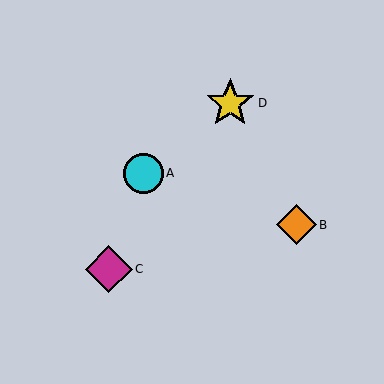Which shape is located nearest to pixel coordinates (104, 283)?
The magenta diamond (labeled C) at (109, 269) is nearest to that location.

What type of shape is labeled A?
Shape A is a cyan circle.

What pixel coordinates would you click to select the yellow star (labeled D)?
Click at (230, 103) to select the yellow star D.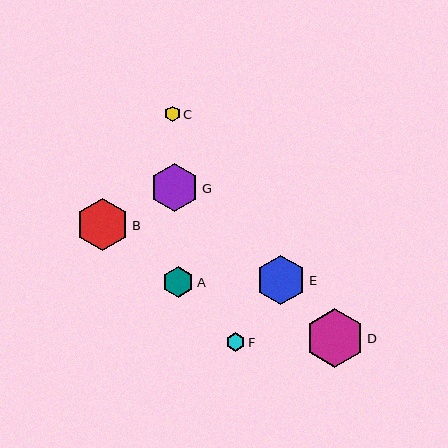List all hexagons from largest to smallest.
From largest to smallest: D, B, E, G, A, F, C.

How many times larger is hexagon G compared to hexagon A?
Hexagon G is approximately 1.6 times the size of hexagon A.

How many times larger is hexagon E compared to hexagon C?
Hexagon E is approximately 3.2 times the size of hexagon C.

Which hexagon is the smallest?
Hexagon C is the smallest with a size of approximately 16 pixels.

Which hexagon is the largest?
Hexagon D is the largest with a size of approximately 59 pixels.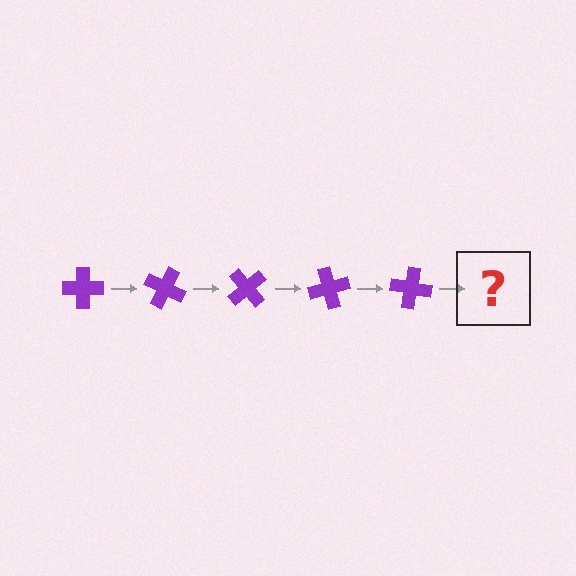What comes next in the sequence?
The next element should be a purple cross rotated 125 degrees.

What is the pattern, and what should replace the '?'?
The pattern is that the cross rotates 25 degrees each step. The '?' should be a purple cross rotated 125 degrees.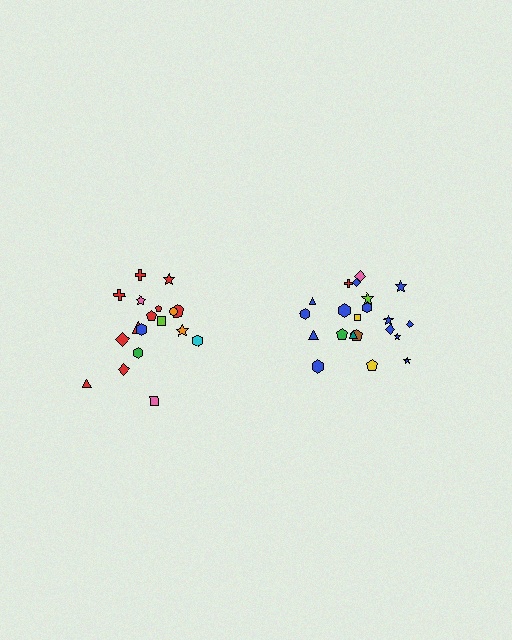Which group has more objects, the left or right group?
The right group.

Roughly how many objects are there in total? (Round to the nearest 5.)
Roughly 40 objects in total.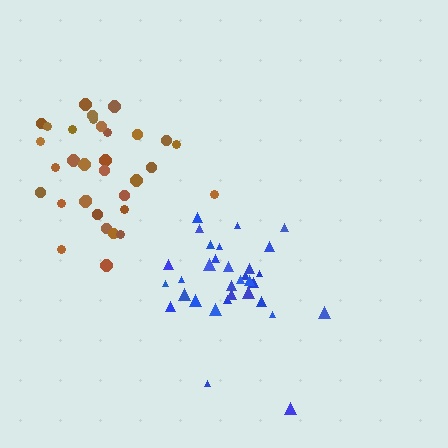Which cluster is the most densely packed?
Brown.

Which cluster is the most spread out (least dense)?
Blue.